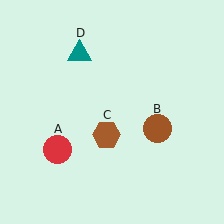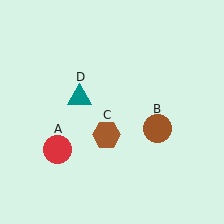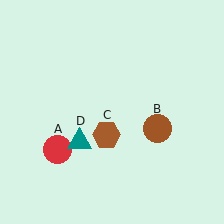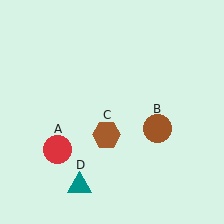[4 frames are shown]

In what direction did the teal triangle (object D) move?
The teal triangle (object D) moved down.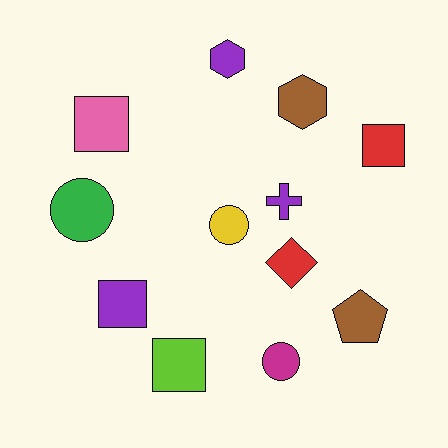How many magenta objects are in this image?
There is 1 magenta object.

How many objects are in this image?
There are 12 objects.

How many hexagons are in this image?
There are 2 hexagons.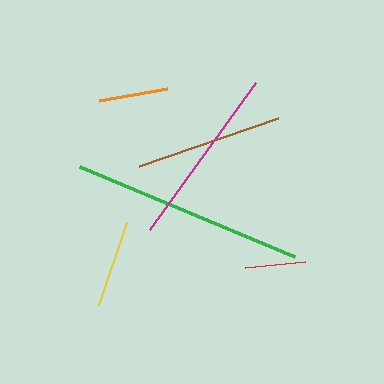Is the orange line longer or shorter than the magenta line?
The magenta line is longer than the orange line.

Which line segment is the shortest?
The red line is the shortest at approximately 61 pixels.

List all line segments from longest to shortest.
From longest to shortest: green, magenta, brown, yellow, orange, red.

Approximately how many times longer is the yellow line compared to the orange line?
The yellow line is approximately 1.3 times the length of the orange line.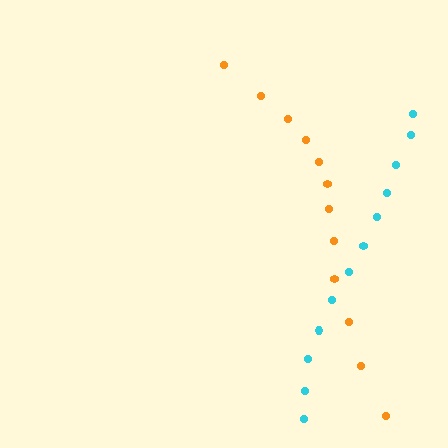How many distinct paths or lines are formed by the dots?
There are 2 distinct paths.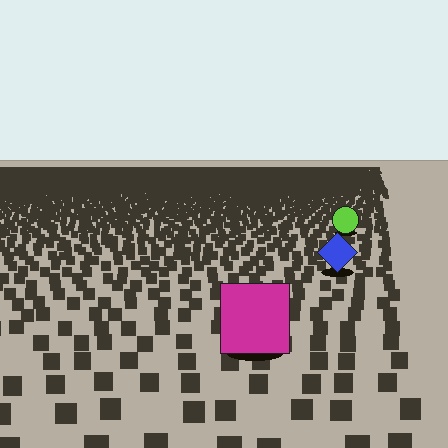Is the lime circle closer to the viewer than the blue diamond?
No. The blue diamond is closer — you can tell from the texture gradient: the ground texture is coarser near it.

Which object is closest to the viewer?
The magenta square is closest. The texture marks near it are larger and more spread out.